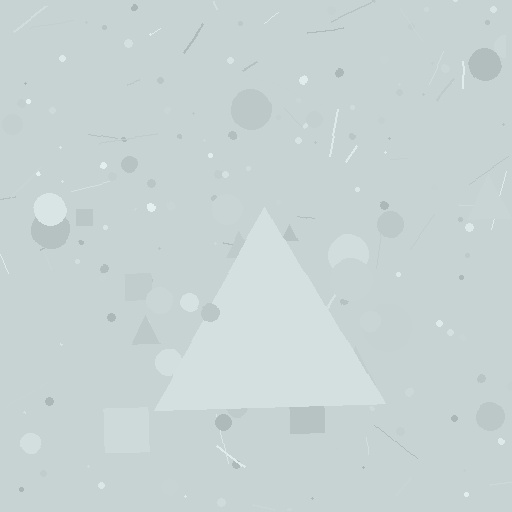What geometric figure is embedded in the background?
A triangle is embedded in the background.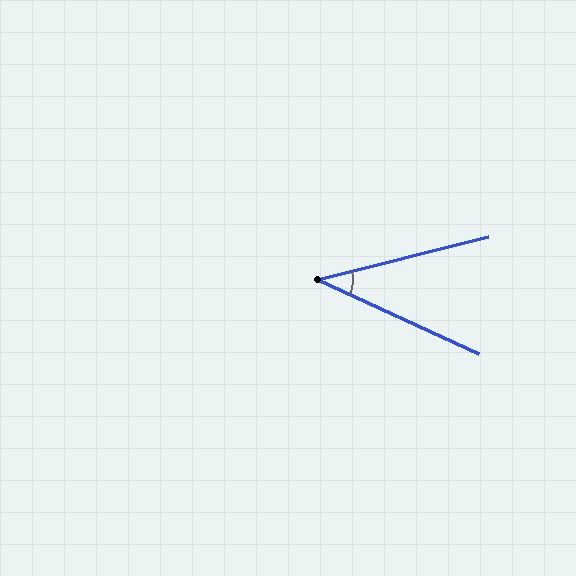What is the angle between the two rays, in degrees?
Approximately 39 degrees.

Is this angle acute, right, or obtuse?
It is acute.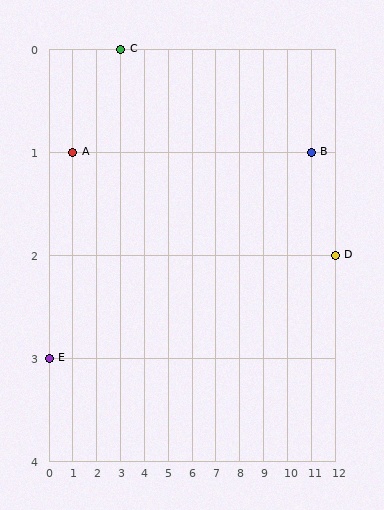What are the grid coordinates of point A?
Point A is at grid coordinates (1, 1).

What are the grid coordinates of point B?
Point B is at grid coordinates (11, 1).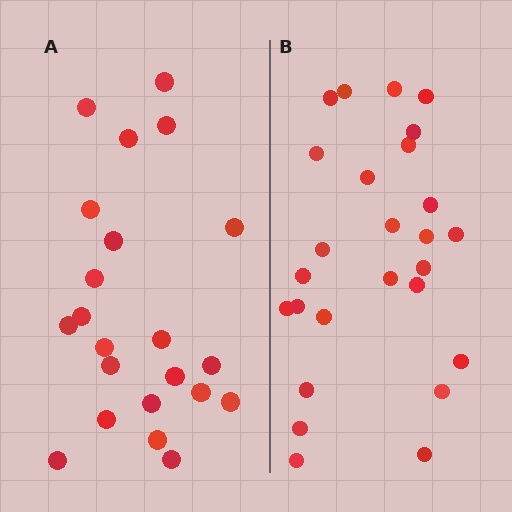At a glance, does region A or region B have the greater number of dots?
Region B (the right region) has more dots.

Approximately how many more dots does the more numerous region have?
Region B has about 4 more dots than region A.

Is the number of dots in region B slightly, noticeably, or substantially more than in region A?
Region B has only slightly more — the two regions are fairly close. The ratio is roughly 1.2 to 1.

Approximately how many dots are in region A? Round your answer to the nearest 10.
About 20 dots. (The exact count is 22, which rounds to 20.)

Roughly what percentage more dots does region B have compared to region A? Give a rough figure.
About 20% more.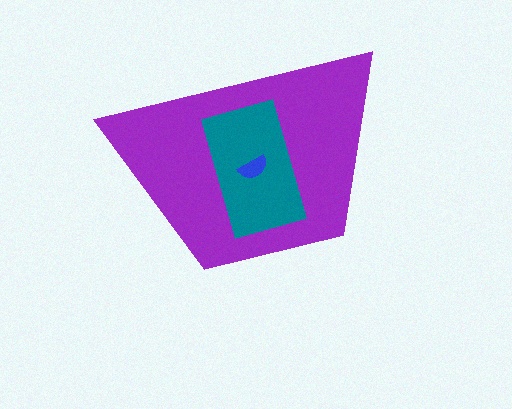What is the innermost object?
The blue semicircle.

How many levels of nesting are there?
3.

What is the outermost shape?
The purple trapezoid.